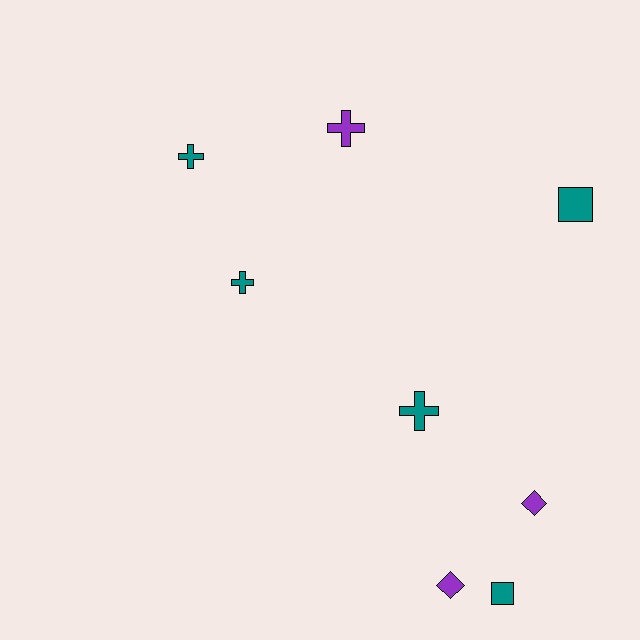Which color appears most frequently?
Teal, with 5 objects.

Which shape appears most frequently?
Cross, with 4 objects.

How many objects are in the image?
There are 8 objects.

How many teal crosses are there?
There are 3 teal crosses.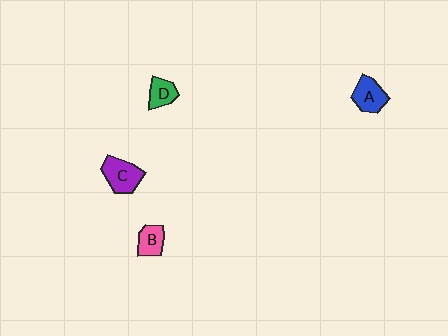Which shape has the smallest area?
Shape D (green).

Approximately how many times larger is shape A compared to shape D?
Approximately 1.3 times.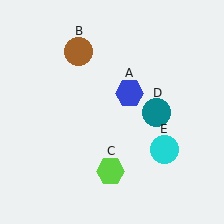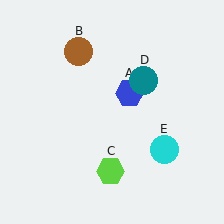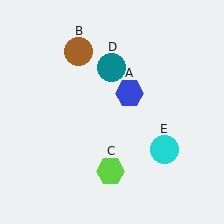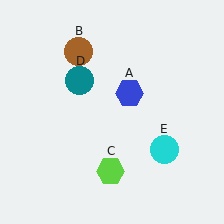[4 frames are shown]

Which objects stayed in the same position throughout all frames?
Blue hexagon (object A) and brown circle (object B) and lime hexagon (object C) and cyan circle (object E) remained stationary.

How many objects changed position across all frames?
1 object changed position: teal circle (object D).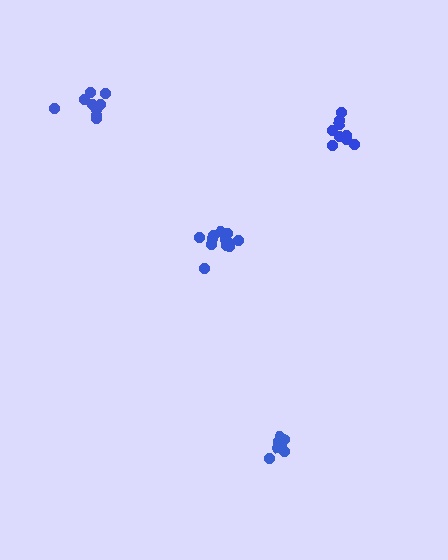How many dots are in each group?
Group 1: 9 dots, Group 2: 8 dots, Group 3: 12 dots, Group 4: 9 dots (38 total).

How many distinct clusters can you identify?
There are 4 distinct clusters.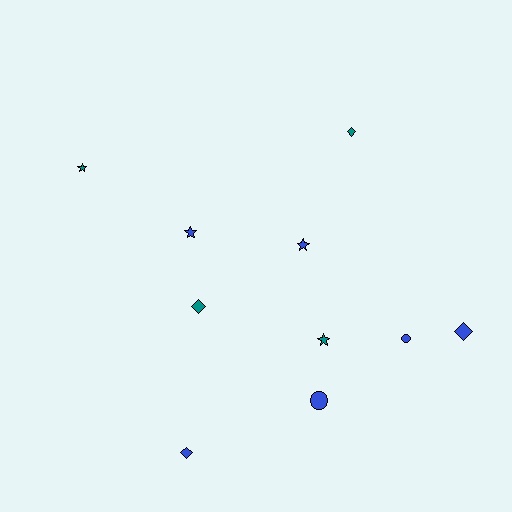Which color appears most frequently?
Blue, with 6 objects.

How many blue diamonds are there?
There are 2 blue diamonds.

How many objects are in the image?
There are 10 objects.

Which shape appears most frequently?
Star, with 4 objects.